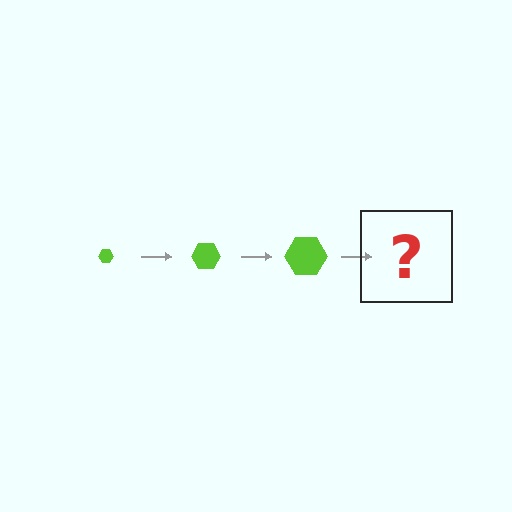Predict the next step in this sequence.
The next step is a lime hexagon, larger than the previous one.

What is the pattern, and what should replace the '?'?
The pattern is that the hexagon gets progressively larger each step. The '?' should be a lime hexagon, larger than the previous one.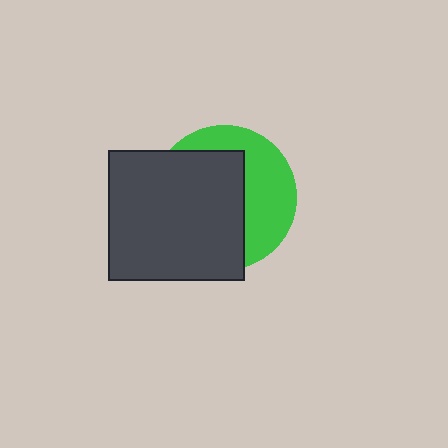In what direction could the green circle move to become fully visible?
The green circle could move right. That would shift it out from behind the dark gray rectangle entirely.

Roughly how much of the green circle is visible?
A small part of it is visible (roughly 40%).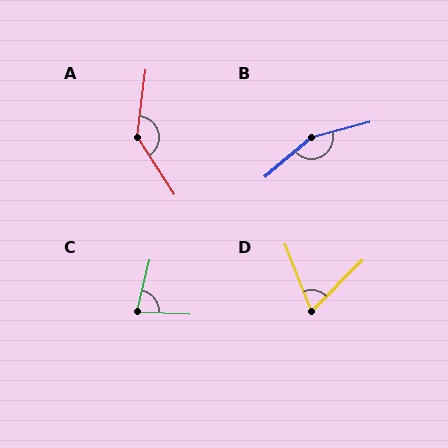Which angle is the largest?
B, at approximately 154 degrees.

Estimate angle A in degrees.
Approximately 140 degrees.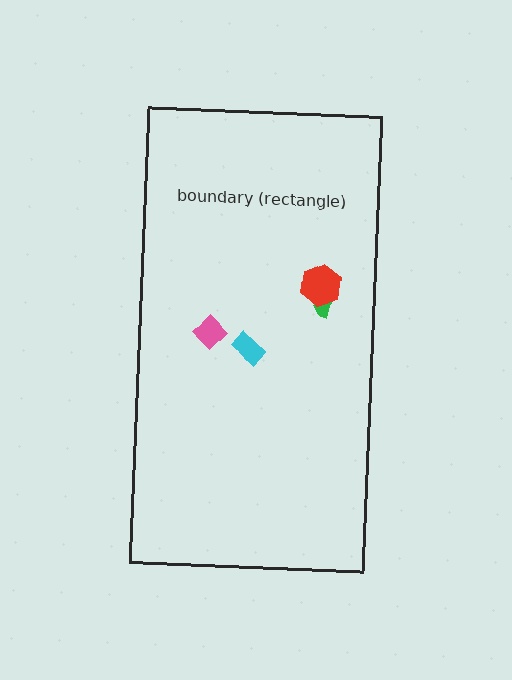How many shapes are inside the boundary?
4 inside, 0 outside.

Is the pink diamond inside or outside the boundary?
Inside.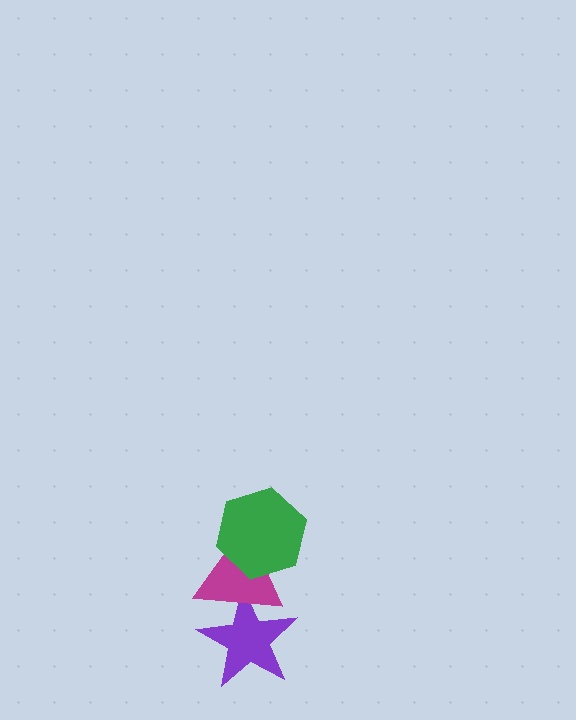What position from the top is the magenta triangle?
The magenta triangle is 2nd from the top.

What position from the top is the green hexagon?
The green hexagon is 1st from the top.